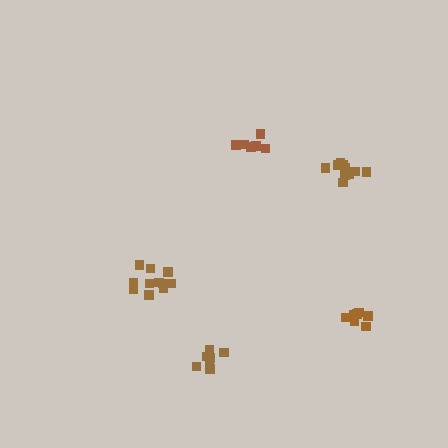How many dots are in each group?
Group 1: 11 dots, Group 2: 11 dots, Group 3: 6 dots, Group 4: 7 dots, Group 5: 8 dots (43 total).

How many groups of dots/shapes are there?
There are 5 groups.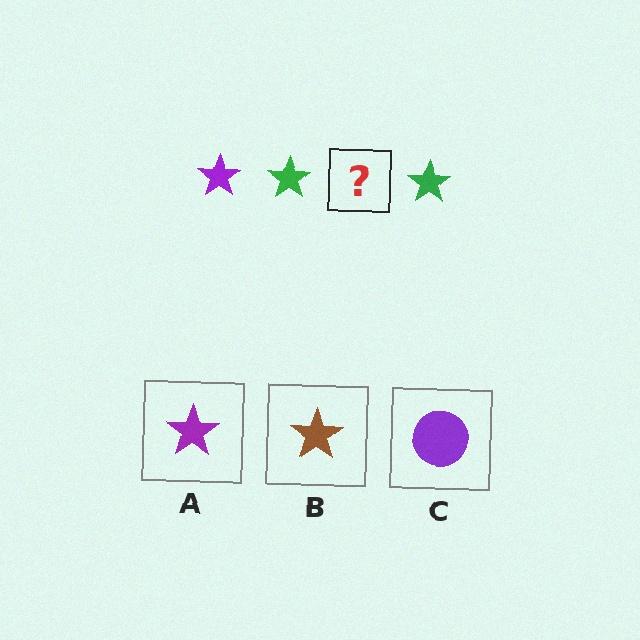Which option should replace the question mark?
Option A.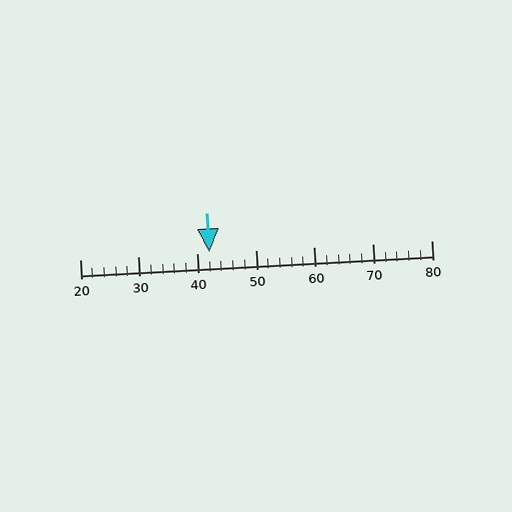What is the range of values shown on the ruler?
The ruler shows values from 20 to 80.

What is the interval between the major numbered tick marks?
The major tick marks are spaced 10 units apart.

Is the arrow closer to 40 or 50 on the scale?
The arrow is closer to 40.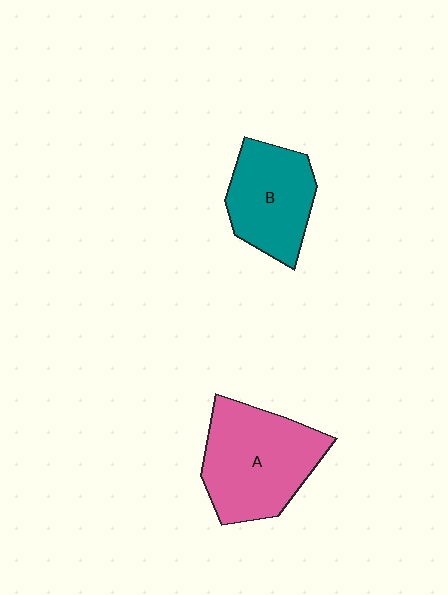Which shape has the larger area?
Shape A (pink).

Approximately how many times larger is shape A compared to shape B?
Approximately 1.3 times.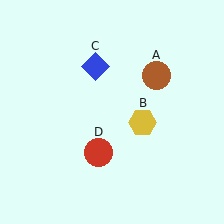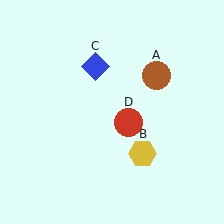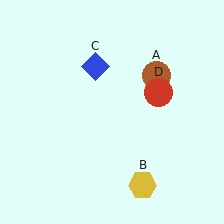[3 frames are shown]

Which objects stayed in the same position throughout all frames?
Brown circle (object A) and blue diamond (object C) remained stationary.